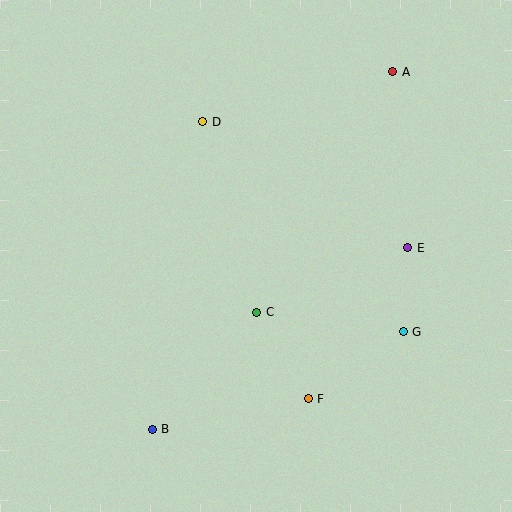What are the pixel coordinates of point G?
Point G is at (403, 332).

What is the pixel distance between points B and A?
The distance between B and A is 431 pixels.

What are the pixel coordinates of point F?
Point F is at (308, 399).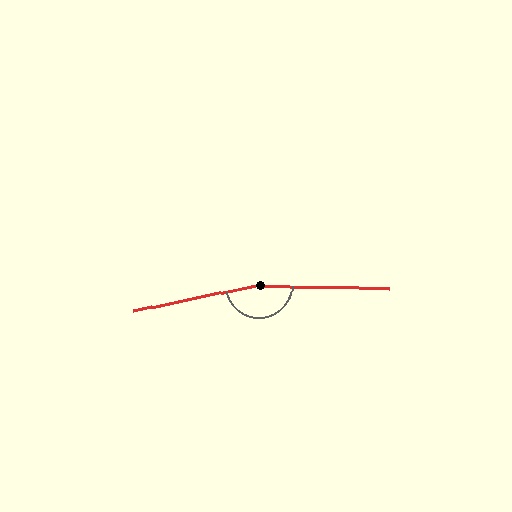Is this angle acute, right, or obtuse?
It is obtuse.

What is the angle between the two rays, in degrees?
Approximately 167 degrees.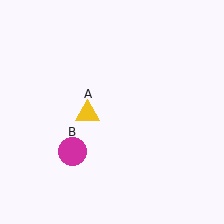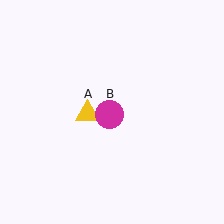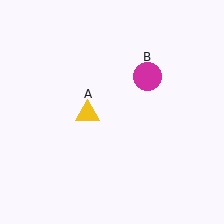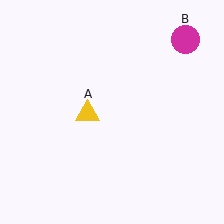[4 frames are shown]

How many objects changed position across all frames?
1 object changed position: magenta circle (object B).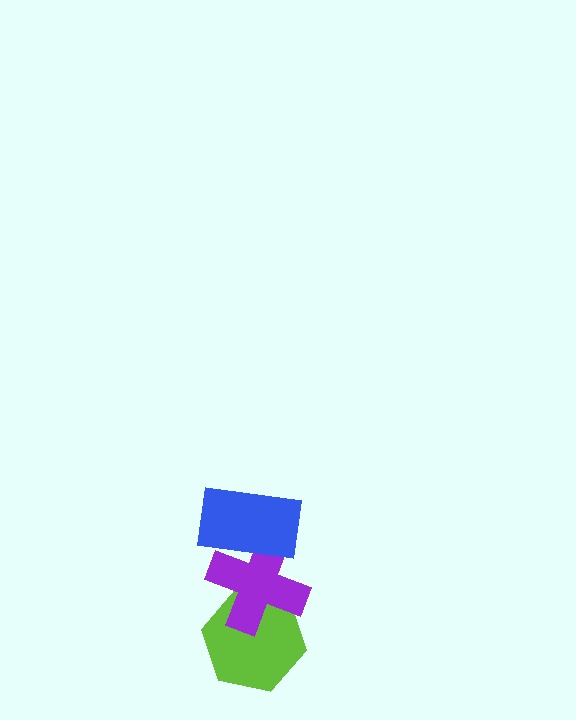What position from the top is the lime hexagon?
The lime hexagon is 3rd from the top.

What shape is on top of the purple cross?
The blue rectangle is on top of the purple cross.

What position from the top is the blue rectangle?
The blue rectangle is 1st from the top.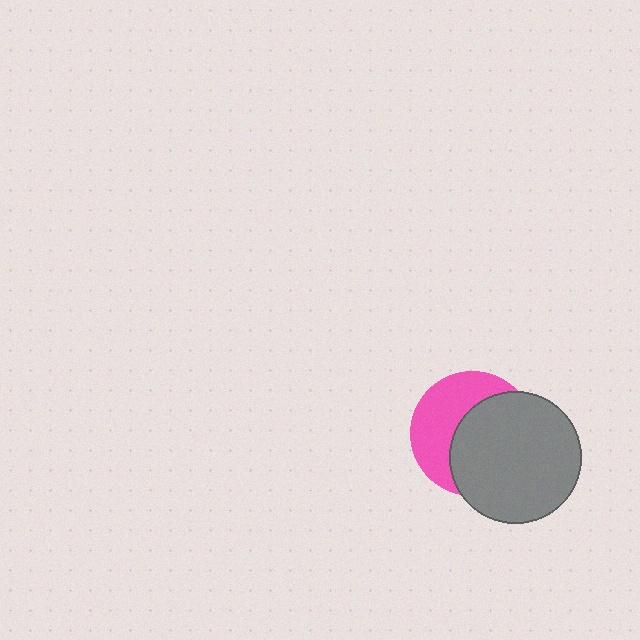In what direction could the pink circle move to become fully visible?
The pink circle could move left. That would shift it out from behind the gray circle entirely.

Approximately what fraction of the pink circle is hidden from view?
Roughly 56% of the pink circle is hidden behind the gray circle.